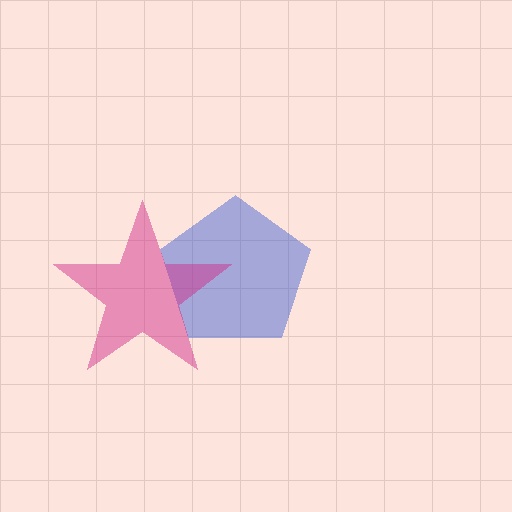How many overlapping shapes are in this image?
There are 2 overlapping shapes in the image.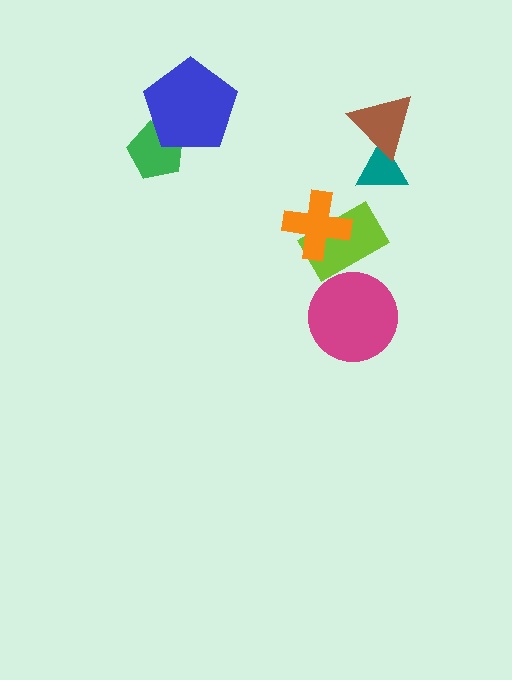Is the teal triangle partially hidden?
Yes, it is partially covered by another shape.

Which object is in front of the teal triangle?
The brown triangle is in front of the teal triangle.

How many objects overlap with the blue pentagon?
1 object overlaps with the blue pentagon.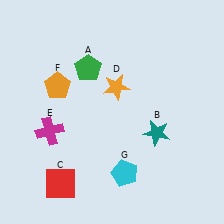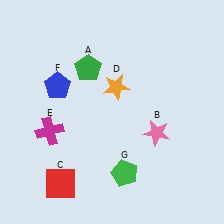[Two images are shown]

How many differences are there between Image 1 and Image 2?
There are 3 differences between the two images.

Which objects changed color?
B changed from teal to pink. F changed from orange to blue. G changed from cyan to green.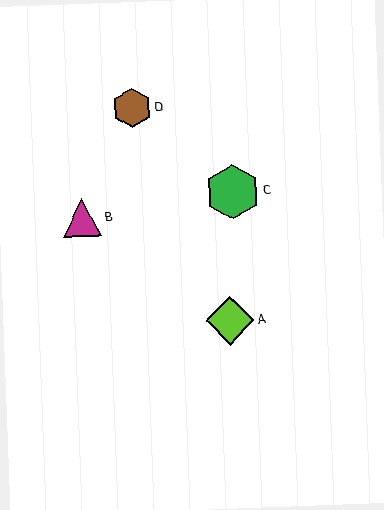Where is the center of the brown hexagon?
The center of the brown hexagon is at (132, 108).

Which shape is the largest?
The green hexagon (labeled C) is the largest.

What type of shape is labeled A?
Shape A is a lime diamond.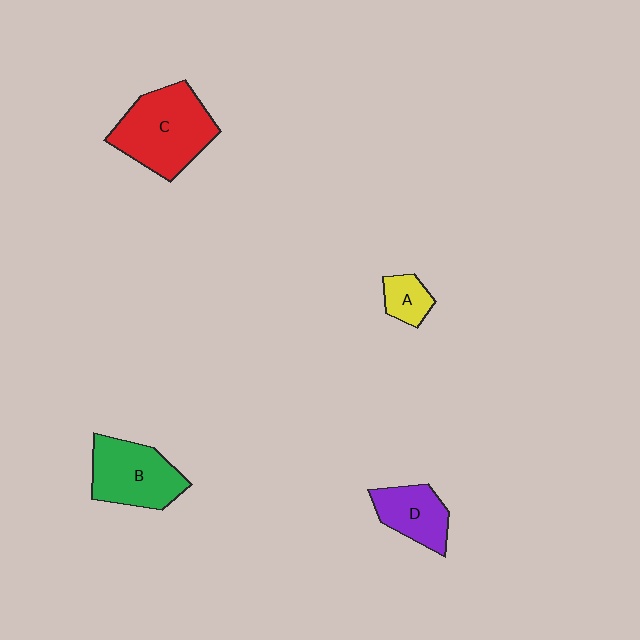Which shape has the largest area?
Shape C (red).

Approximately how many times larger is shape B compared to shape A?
Approximately 2.6 times.